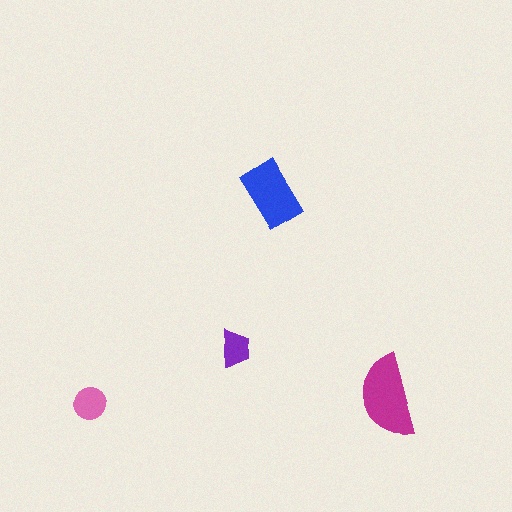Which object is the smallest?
The purple trapezoid.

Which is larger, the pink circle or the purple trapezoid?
The pink circle.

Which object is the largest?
The magenta semicircle.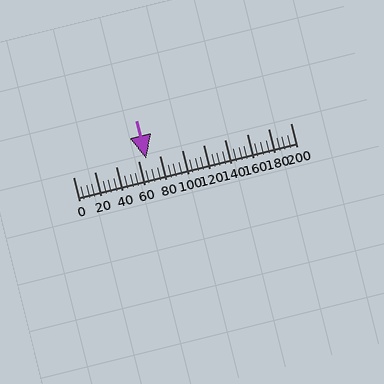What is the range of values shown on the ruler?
The ruler shows values from 0 to 200.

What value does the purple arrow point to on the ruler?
The purple arrow points to approximately 68.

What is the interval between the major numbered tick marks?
The major tick marks are spaced 20 units apart.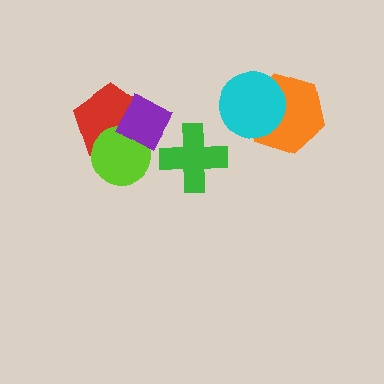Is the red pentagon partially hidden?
Yes, it is partially covered by another shape.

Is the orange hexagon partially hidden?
Yes, it is partially covered by another shape.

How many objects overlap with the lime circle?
2 objects overlap with the lime circle.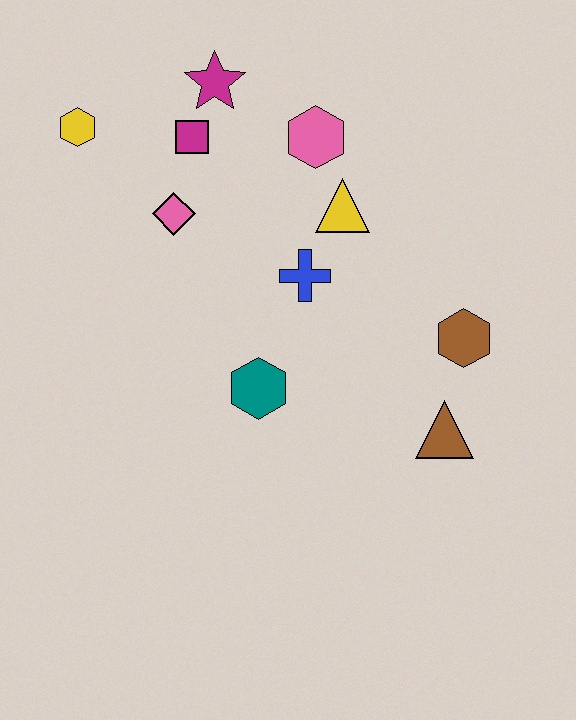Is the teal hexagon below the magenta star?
Yes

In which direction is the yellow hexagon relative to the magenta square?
The yellow hexagon is to the left of the magenta square.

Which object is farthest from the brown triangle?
The yellow hexagon is farthest from the brown triangle.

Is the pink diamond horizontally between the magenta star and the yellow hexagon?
Yes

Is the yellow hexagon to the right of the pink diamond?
No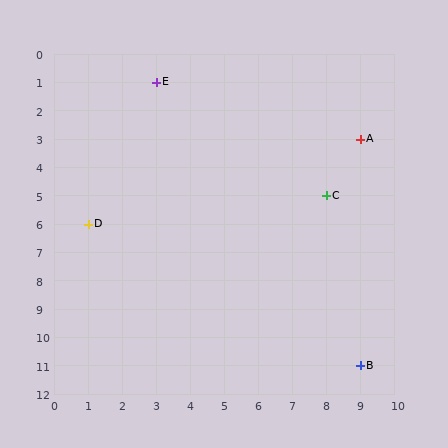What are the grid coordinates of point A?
Point A is at grid coordinates (9, 3).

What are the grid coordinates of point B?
Point B is at grid coordinates (9, 11).